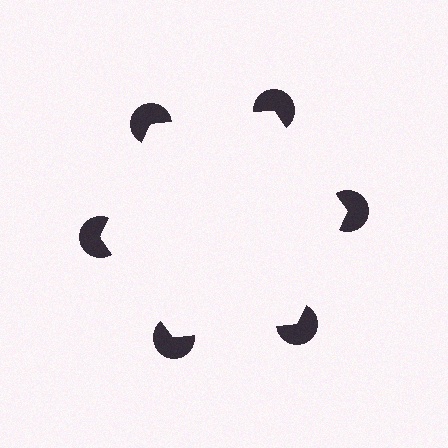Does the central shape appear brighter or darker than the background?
It typically appears slightly brighter than the background, even though no actual brightness change is drawn.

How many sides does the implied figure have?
6 sides.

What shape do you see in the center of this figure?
An illusory hexagon — its edges are inferred from the aligned wedge cuts in the pac-man discs, not physically drawn.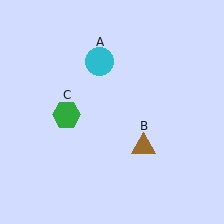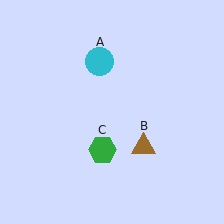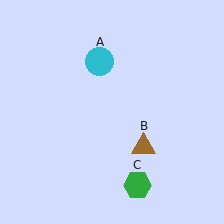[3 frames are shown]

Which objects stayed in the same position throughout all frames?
Cyan circle (object A) and brown triangle (object B) remained stationary.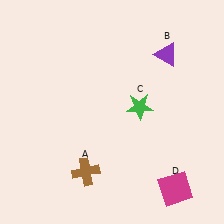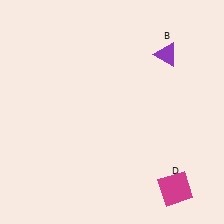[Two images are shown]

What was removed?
The brown cross (A), the green star (C) were removed in Image 2.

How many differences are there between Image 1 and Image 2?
There are 2 differences between the two images.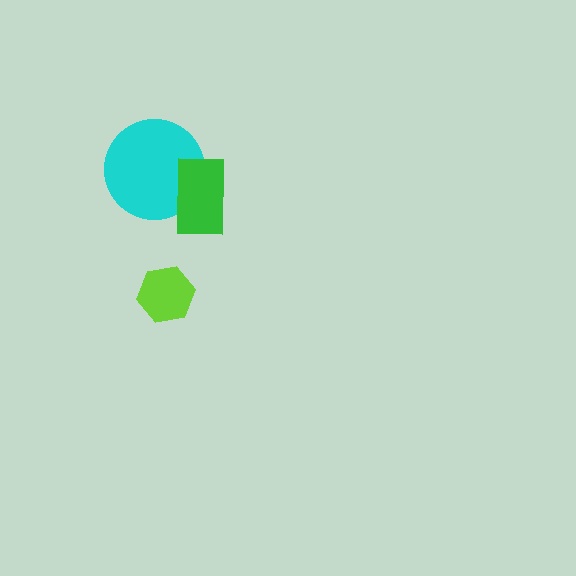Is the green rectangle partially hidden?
No, no other shape covers it.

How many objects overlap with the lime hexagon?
0 objects overlap with the lime hexagon.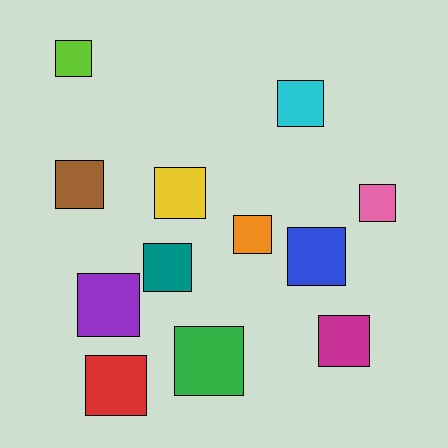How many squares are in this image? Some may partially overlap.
There are 12 squares.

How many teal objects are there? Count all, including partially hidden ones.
There is 1 teal object.